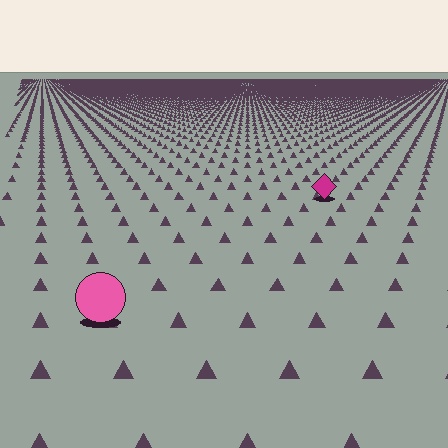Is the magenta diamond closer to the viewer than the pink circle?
No. The pink circle is closer — you can tell from the texture gradient: the ground texture is coarser near it.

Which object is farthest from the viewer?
The magenta diamond is farthest from the viewer. It appears smaller and the ground texture around it is denser.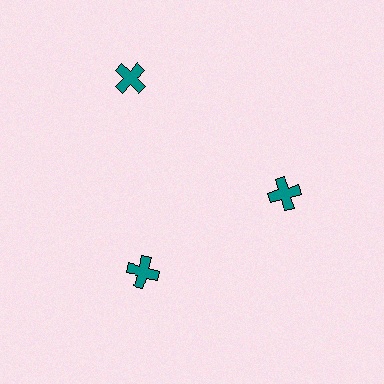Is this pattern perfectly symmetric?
No. The 3 teal crosses are arranged in a ring, but one element near the 11 o'clock position is pushed outward from the center, breaking the 3-fold rotational symmetry.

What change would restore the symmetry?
The symmetry would be restored by moving it inward, back onto the ring so that all 3 crosses sit at equal angles and equal distance from the center.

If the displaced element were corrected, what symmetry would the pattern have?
It would have 3-fold rotational symmetry — the pattern would map onto itself every 120 degrees.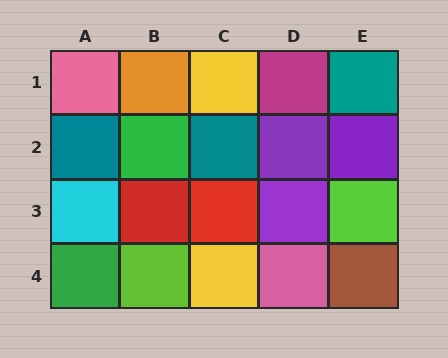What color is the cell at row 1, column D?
Magenta.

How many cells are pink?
2 cells are pink.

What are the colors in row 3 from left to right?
Cyan, red, red, purple, lime.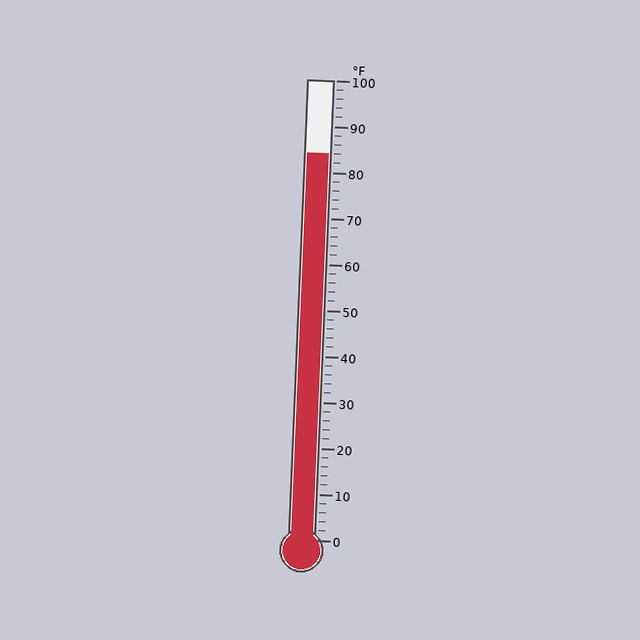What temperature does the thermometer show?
The thermometer shows approximately 84°F.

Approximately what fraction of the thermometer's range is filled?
The thermometer is filled to approximately 85% of its range.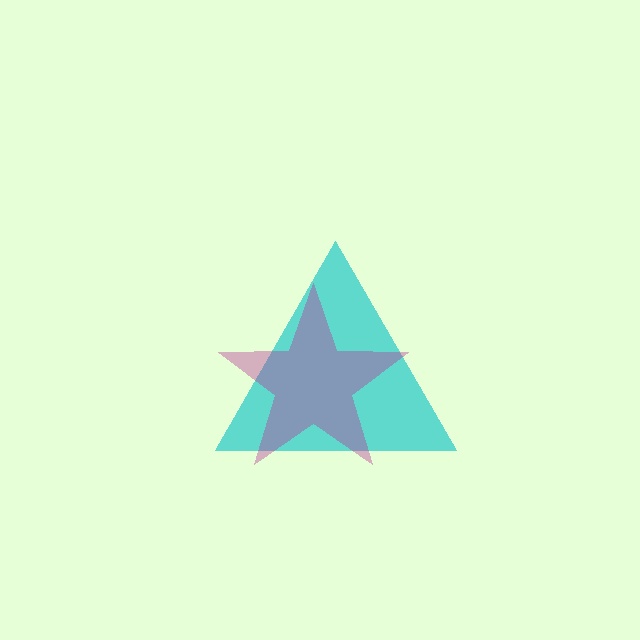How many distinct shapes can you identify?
There are 2 distinct shapes: a cyan triangle, a magenta star.